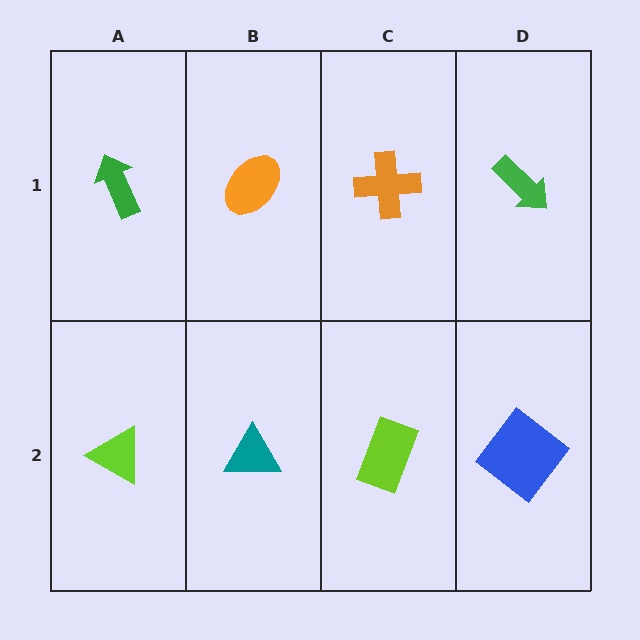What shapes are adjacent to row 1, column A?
A lime triangle (row 2, column A), an orange ellipse (row 1, column B).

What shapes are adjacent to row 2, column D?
A green arrow (row 1, column D), a lime rectangle (row 2, column C).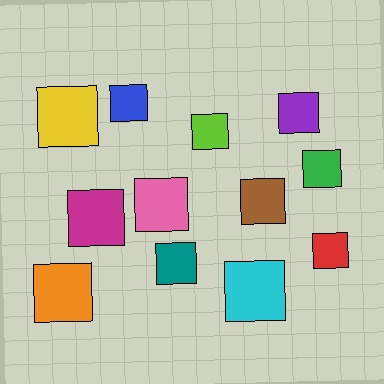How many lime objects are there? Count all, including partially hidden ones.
There is 1 lime object.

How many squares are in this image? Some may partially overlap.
There are 12 squares.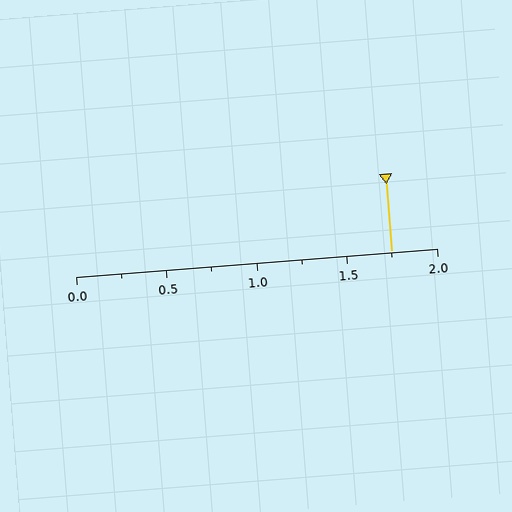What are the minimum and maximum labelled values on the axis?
The axis runs from 0.0 to 2.0.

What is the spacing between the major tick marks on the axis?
The major ticks are spaced 0.5 apart.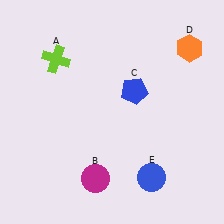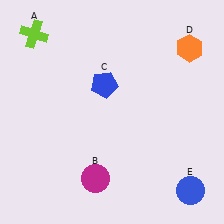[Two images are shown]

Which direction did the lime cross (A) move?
The lime cross (A) moved up.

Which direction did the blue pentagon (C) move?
The blue pentagon (C) moved left.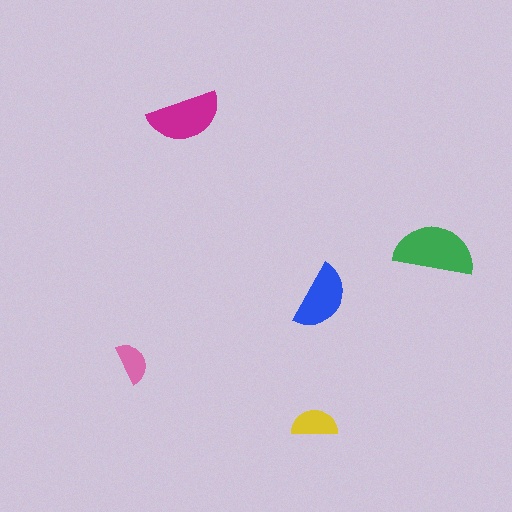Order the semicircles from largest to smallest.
the green one, the magenta one, the blue one, the yellow one, the pink one.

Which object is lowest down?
The yellow semicircle is bottommost.